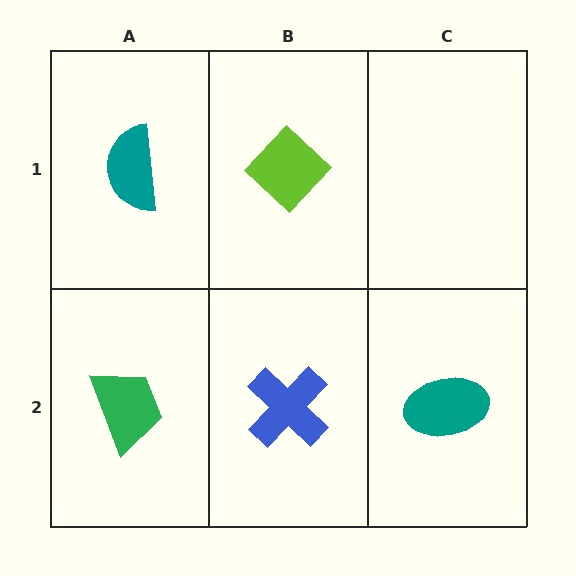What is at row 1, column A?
A teal semicircle.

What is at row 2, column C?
A teal ellipse.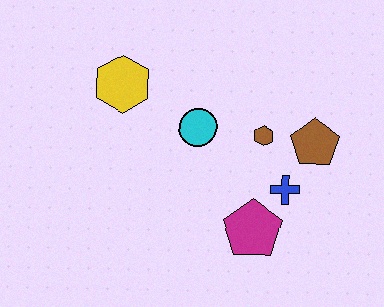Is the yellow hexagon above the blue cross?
Yes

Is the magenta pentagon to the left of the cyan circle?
No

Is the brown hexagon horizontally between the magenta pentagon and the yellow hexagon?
No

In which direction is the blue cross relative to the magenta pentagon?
The blue cross is above the magenta pentagon.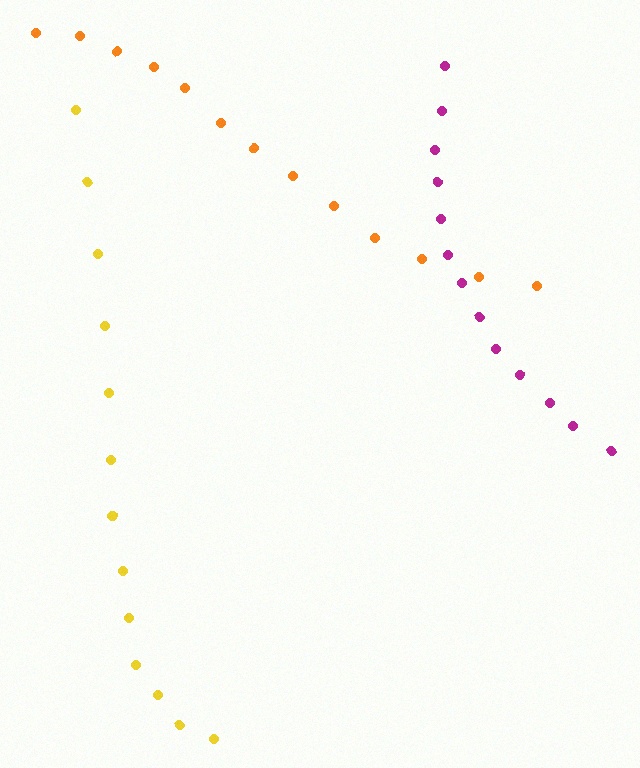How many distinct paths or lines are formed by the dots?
There are 3 distinct paths.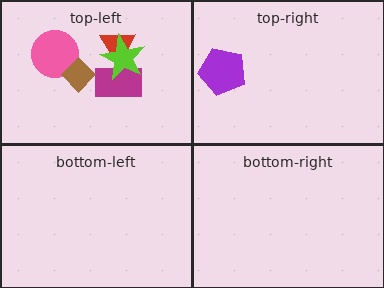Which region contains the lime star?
The top-left region.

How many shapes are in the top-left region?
5.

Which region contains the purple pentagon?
The top-right region.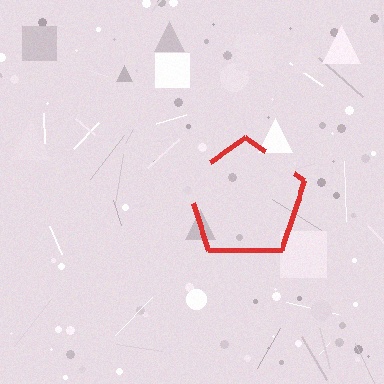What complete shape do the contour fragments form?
The contour fragments form a pentagon.